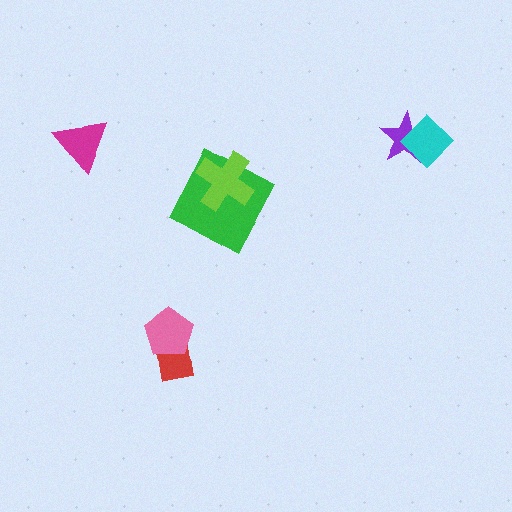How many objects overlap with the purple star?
1 object overlaps with the purple star.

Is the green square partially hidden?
Yes, it is partially covered by another shape.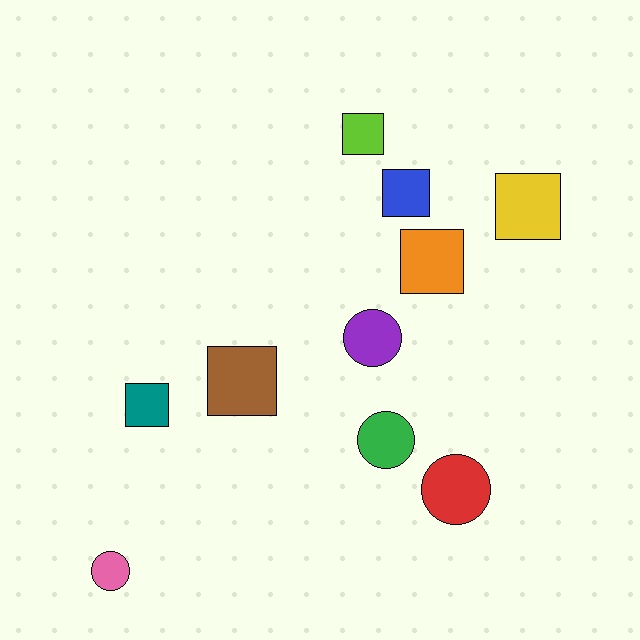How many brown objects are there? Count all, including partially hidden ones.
There is 1 brown object.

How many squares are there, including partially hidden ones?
There are 6 squares.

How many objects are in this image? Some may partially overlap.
There are 10 objects.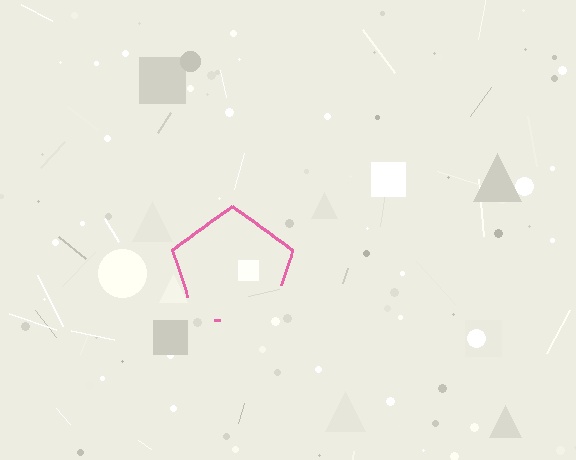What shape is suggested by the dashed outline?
The dashed outline suggests a pentagon.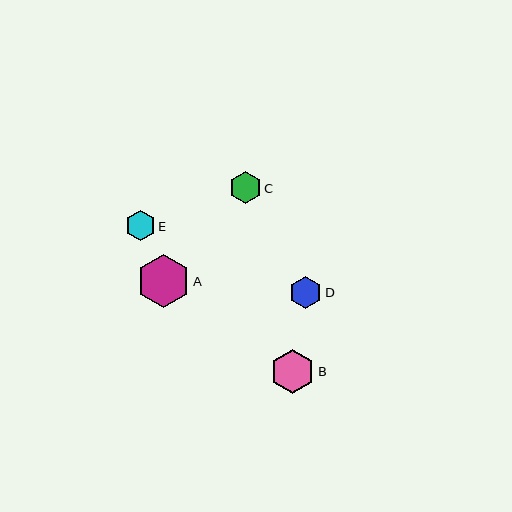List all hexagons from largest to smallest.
From largest to smallest: A, B, D, C, E.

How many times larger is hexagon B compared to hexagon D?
Hexagon B is approximately 1.4 times the size of hexagon D.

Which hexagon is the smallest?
Hexagon E is the smallest with a size of approximately 30 pixels.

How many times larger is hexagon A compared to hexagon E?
Hexagon A is approximately 1.8 times the size of hexagon E.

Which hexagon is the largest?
Hexagon A is the largest with a size of approximately 53 pixels.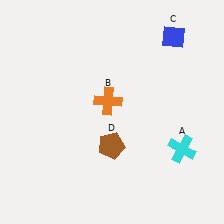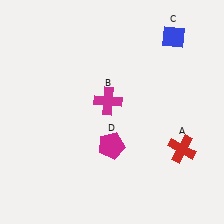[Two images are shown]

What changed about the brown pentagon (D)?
In Image 1, D is brown. In Image 2, it changed to magenta.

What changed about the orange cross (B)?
In Image 1, B is orange. In Image 2, it changed to magenta.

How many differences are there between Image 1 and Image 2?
There are 3 differences between the two images.